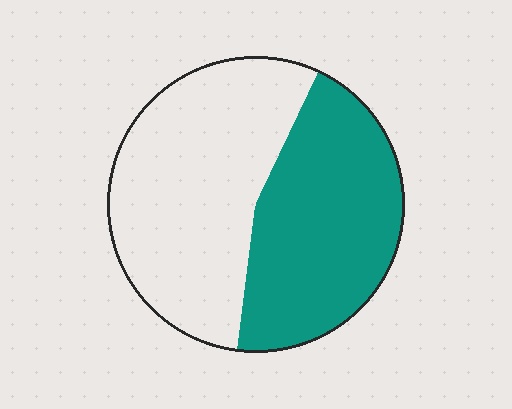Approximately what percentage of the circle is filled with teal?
Approximately 45%.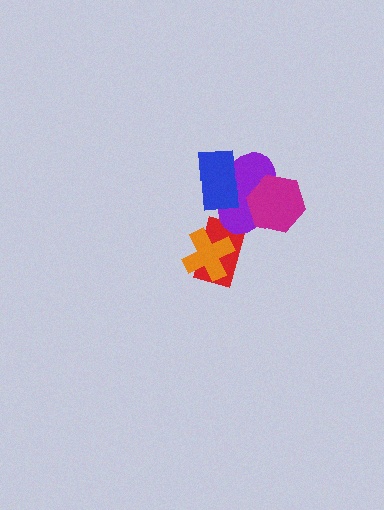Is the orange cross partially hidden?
No, no other shape covers it.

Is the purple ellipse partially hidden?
Yes, it is partially covered by another shape.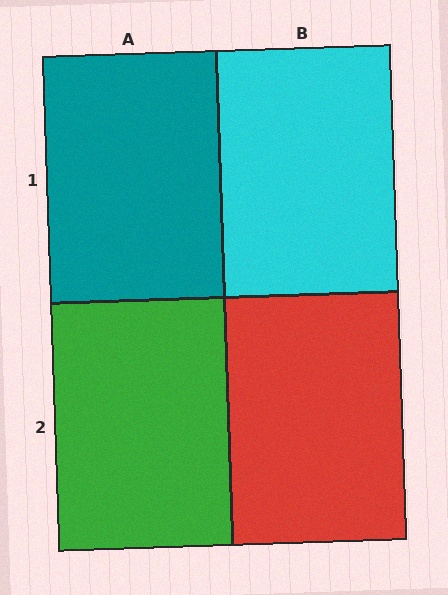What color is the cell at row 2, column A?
Green.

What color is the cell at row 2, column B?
Red.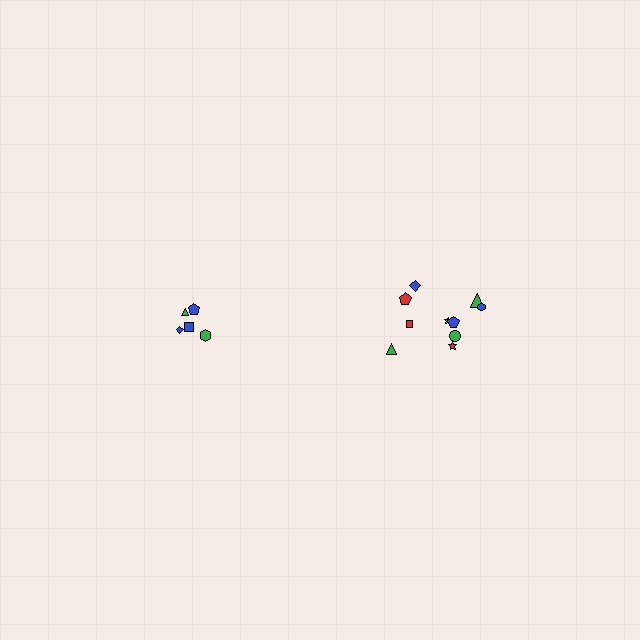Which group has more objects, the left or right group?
The right group.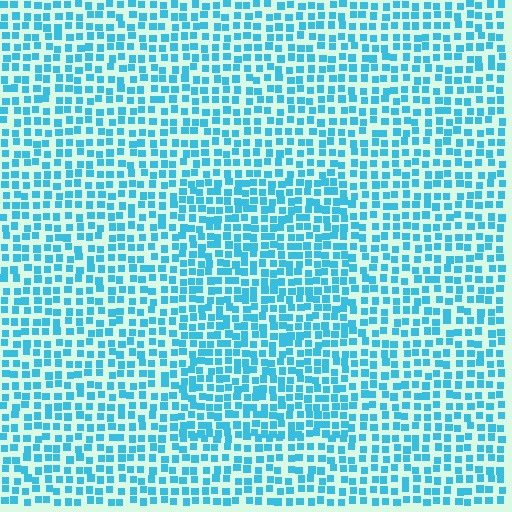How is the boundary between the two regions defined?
The boundary is defined by a change in element density (approximately 1.4x ratio). All elements are the same color, size, and shape.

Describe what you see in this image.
The image contains small cyan elements arranged at two different densities. A rectangle-shaped region is visible where the elements are more densely packed than the surrounding area.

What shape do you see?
I see a rectangle.